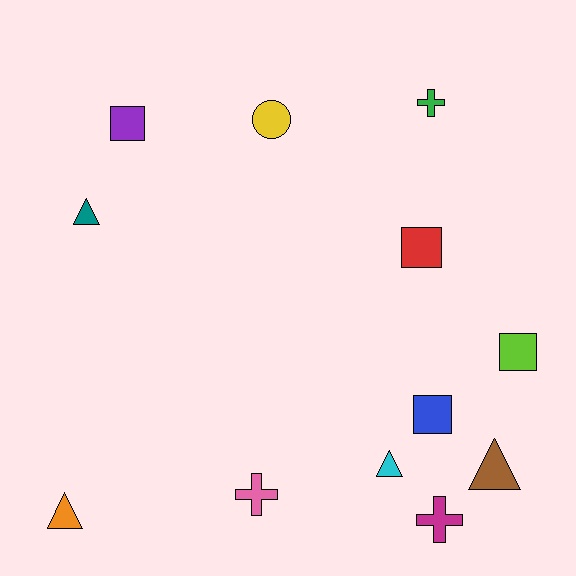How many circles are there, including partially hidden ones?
There is 1 circle.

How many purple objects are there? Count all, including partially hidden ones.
There is 1 purple object.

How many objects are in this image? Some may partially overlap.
There are 12 objects.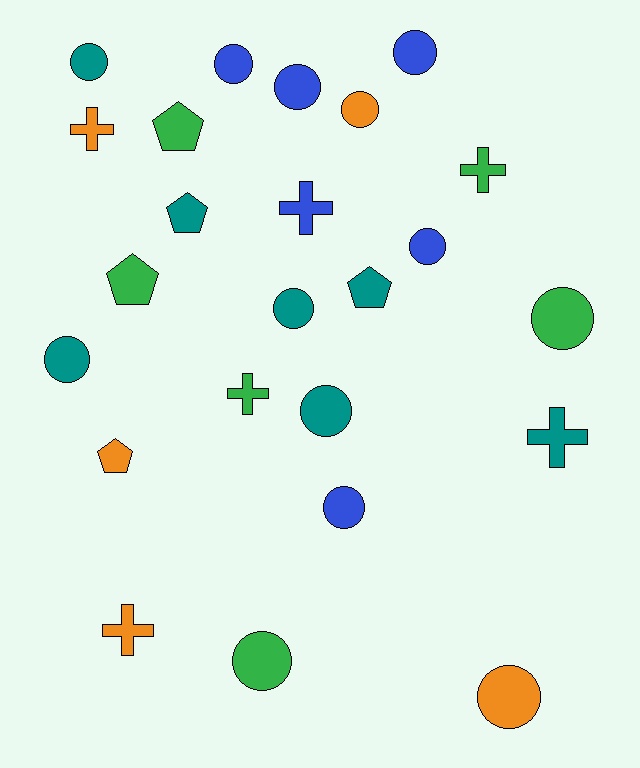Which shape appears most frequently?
Circle, with 13 objects.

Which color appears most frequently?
Teal, with 7 objects.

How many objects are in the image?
There are 24 objects.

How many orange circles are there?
There are 2 orange circles.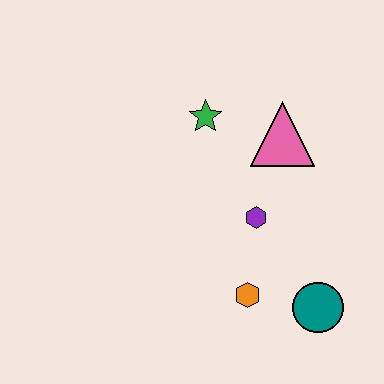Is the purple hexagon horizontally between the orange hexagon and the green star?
No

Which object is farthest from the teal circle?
The green star is farthest from the teal circle.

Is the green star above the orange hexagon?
Yes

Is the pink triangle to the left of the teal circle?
Yes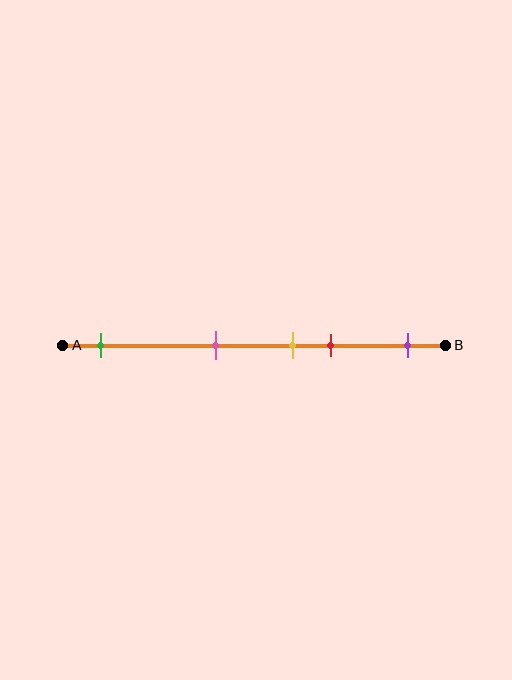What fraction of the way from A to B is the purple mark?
The purple mark is approximately 90% (0.9) of the way from A to B.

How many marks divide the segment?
There are 5 marks dividing the segment.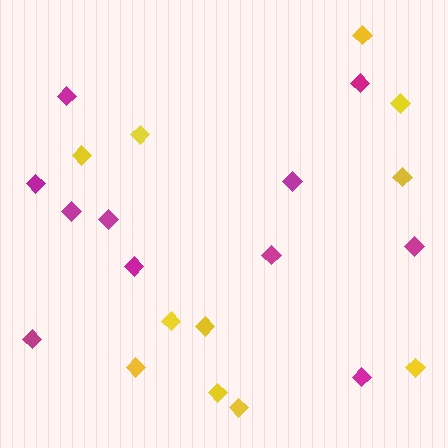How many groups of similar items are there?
There are 2 groups: one group of yellow diamonds (11) and one group of magenta diamonds (11).